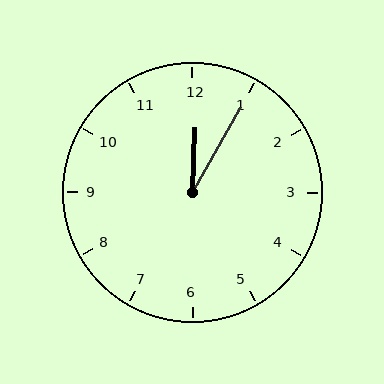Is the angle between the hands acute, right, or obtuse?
It is acute.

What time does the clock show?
12:05.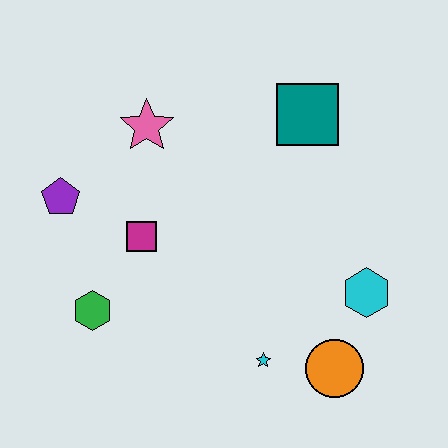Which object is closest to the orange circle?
The cyan star is closest to the orange circle.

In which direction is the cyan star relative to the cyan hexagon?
The cyan star is to the left of the cyan hexagon.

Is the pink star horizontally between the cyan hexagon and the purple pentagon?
Yes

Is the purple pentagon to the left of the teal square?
Yes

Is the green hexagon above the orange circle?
Yes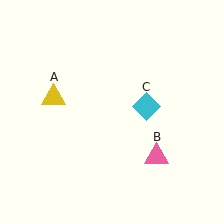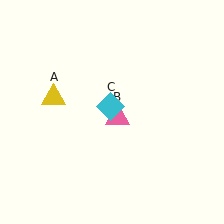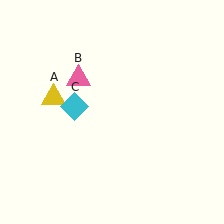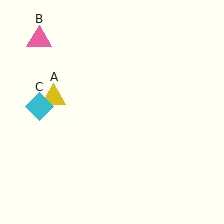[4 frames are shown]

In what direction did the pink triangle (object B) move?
The pink triangle (object B) moved up and to the left.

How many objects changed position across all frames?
2 objects changed position: pink triangle (object B), cyan diamond (object C).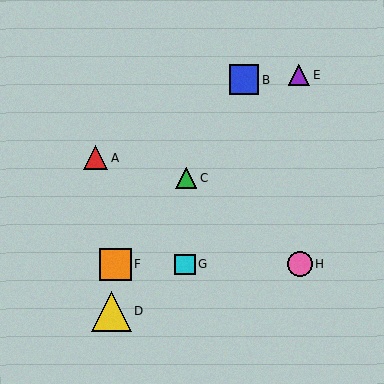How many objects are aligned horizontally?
3 objects (F, G, H) are aligned horizontally.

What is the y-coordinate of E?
Object E is at y≈75.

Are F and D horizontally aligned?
No, F is at y≈264 and D is at y≈311.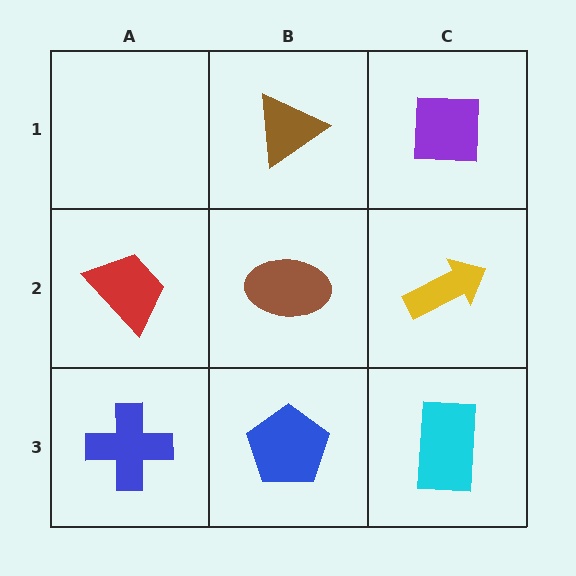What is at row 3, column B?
A blue pentagon.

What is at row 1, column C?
A purple square.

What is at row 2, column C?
A yellow arrow.